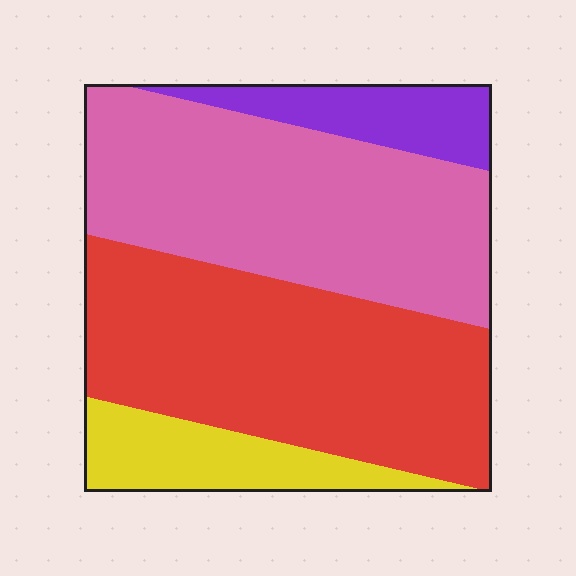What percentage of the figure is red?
Red takes up between a third and a half of the figure.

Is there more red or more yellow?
Red.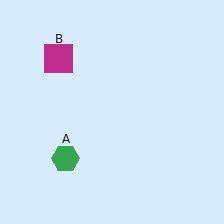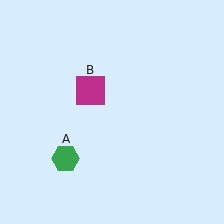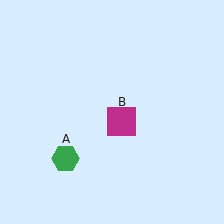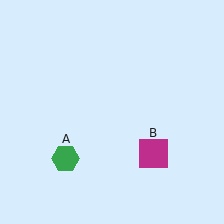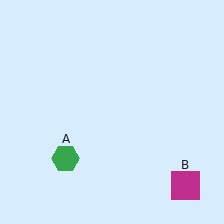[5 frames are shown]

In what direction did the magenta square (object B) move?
The magenta square (object B) moved down and to the right.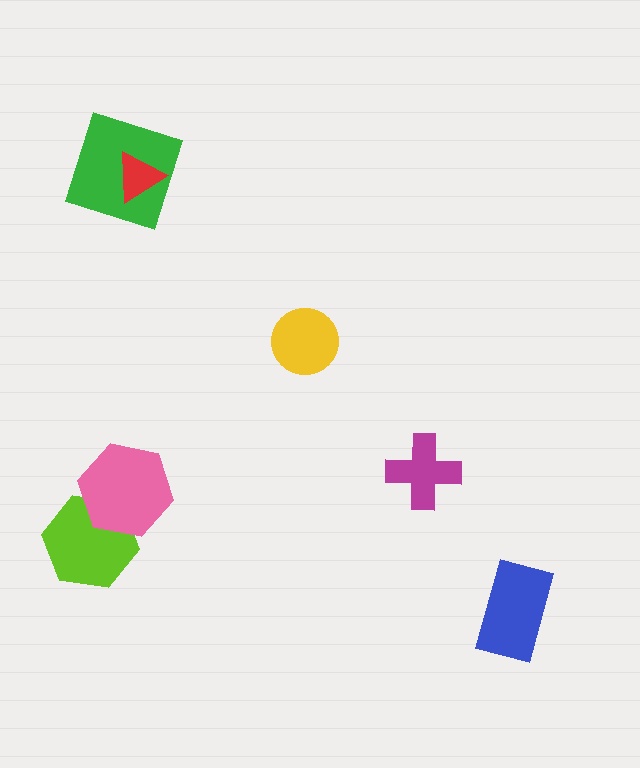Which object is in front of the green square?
The red triangle is in front of the green square.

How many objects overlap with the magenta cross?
0 objects overlap with the magenta cross.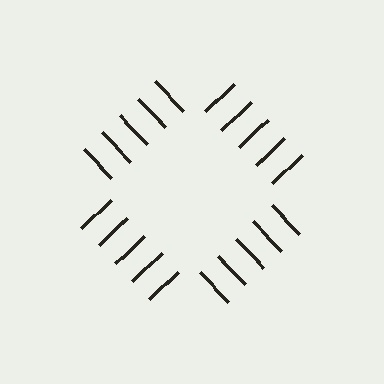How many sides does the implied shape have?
4 sides — the line-ends trace a square.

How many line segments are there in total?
20 — 5 along each of the 4 edges.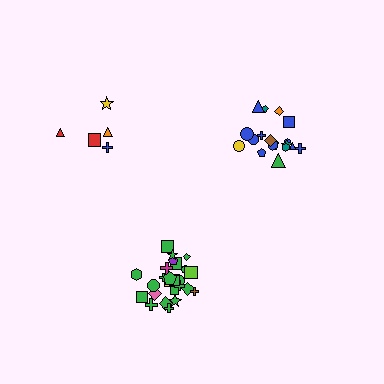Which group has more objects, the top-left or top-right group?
The top-right group.